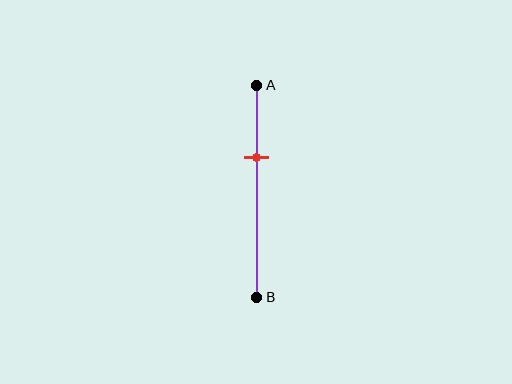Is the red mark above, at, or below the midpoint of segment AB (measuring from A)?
The red mark is above the midpoint of segment AB.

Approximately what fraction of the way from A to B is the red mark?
The red mark is approximately 35% of the way from A to B.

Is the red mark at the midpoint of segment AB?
No, the mark is at about 35% from A, not at the 50% midpoint.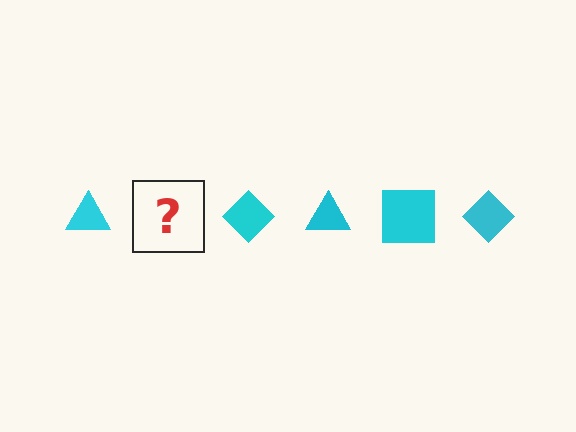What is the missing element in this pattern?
The missing element is a cyan square.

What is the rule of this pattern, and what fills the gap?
The rule is that the pattern cycles through triangle, square, diamond shapes in cyan. The gap should be filled with a cyan square.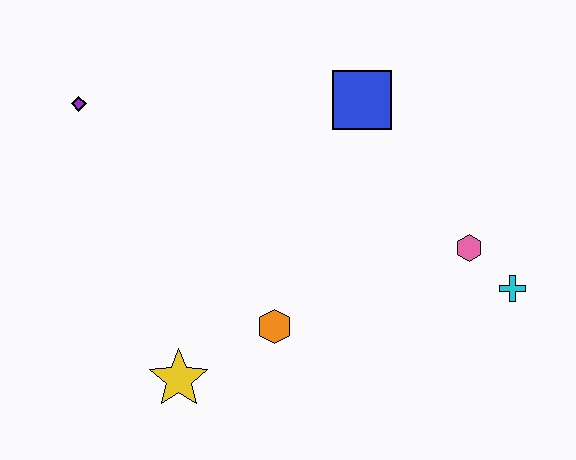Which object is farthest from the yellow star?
The cyan cross is farthest from the yellow star.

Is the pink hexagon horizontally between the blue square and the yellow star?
No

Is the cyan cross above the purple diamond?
No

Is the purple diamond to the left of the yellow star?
Yes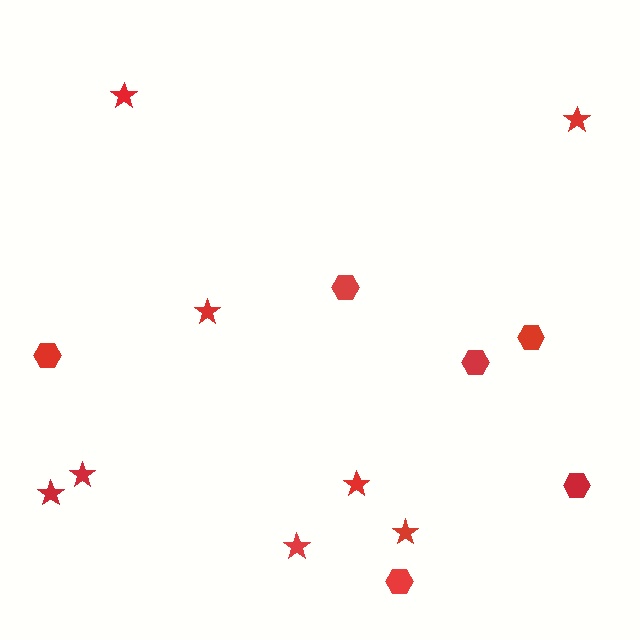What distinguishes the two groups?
There are 2 groups: one group of stars (8) and one group of hexagons (6).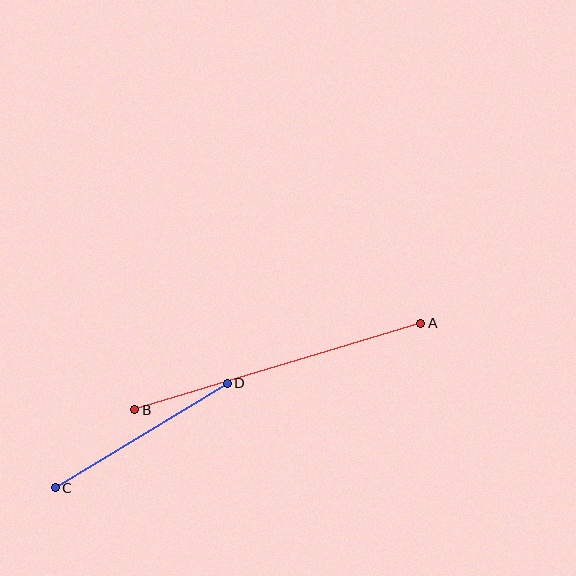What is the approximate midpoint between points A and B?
The midpoint is at approximately (278, 366) pixels.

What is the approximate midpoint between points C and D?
The midpoint is at approximately (141, 435) pixels.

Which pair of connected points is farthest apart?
Points A and B are farthest apart.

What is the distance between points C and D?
The distance is approximately 201 pixels.